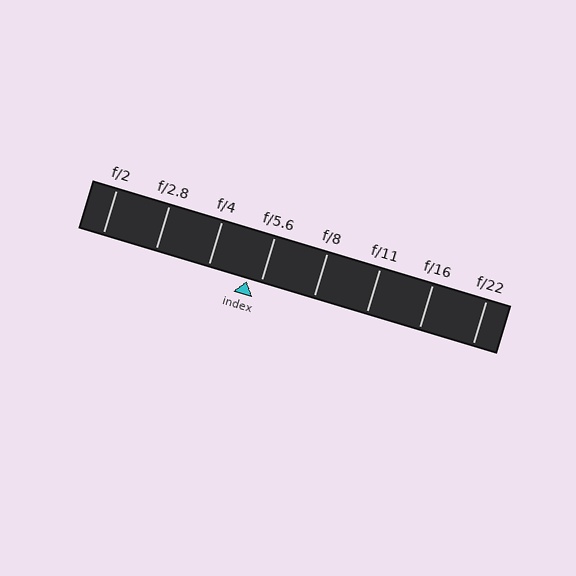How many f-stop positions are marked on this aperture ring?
There are 8 f-stop positions marked.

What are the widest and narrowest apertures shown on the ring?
The widest aperture shown is f/2 and the narrowest is f/22.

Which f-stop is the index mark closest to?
The index mark is closest to f/5.6.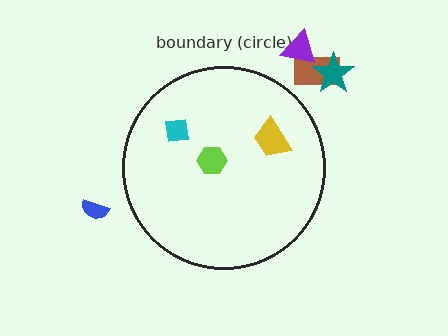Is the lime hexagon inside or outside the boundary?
Inside.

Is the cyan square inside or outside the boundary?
Inside.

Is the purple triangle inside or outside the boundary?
Outside.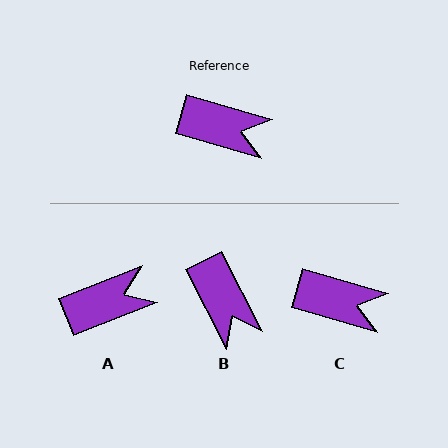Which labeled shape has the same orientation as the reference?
C.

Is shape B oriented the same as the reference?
No, it is off by about 47 degrees.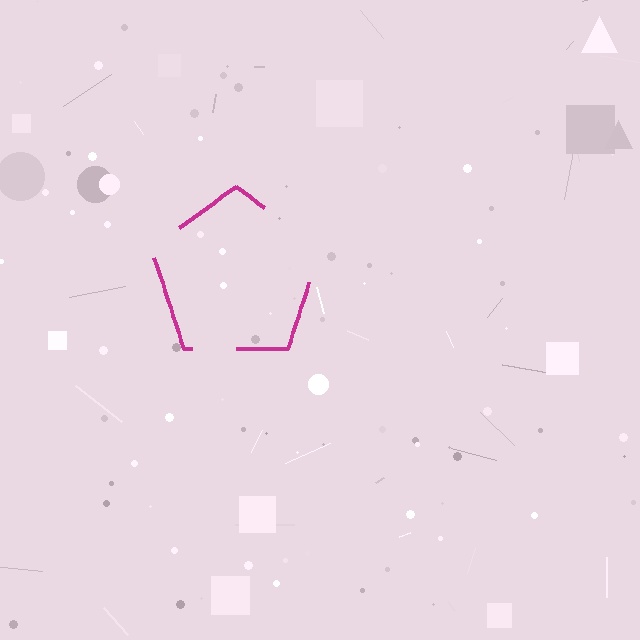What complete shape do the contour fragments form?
The contour fragments form a pentagon.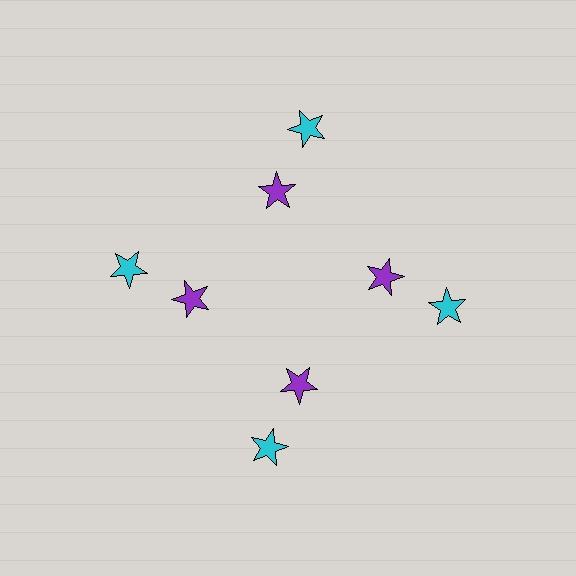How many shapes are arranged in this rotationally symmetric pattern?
There are 8 shapes, arranged in 4 groups of 2.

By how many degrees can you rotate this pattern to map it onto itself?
The pattern maps onto itself every 90 degrees of rotation.